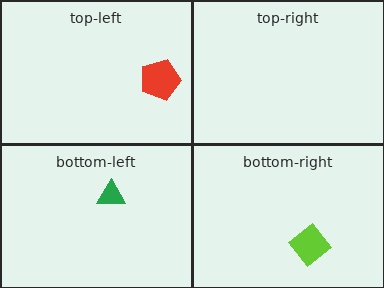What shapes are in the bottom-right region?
The lime diamond.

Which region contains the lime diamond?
The bottom-right region.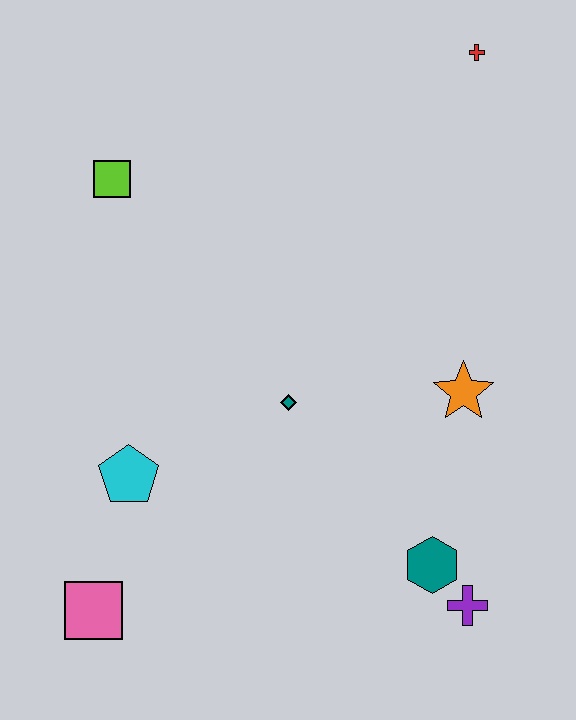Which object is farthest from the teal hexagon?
The red cross is farthest from the teal hexagon.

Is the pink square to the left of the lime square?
Yes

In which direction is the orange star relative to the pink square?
The orange star is to the right of the pink square.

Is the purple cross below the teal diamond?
Yes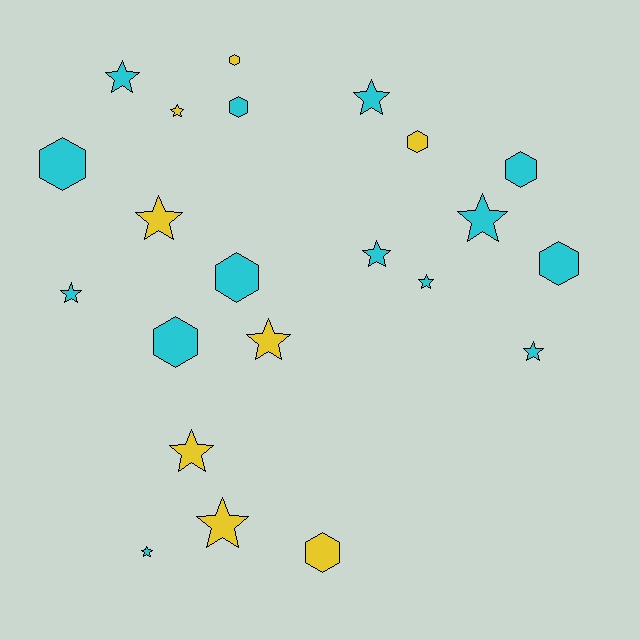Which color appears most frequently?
Cyan, with 14 objects.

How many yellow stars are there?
There are 5 yellow stars.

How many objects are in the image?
There are 22 objects.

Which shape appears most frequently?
Star, with 13 objects.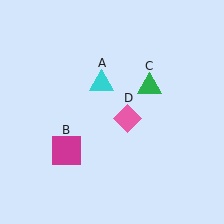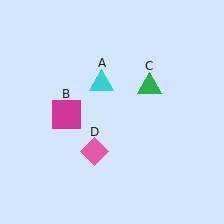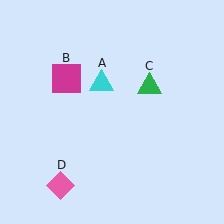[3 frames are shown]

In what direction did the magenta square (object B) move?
The magenta square (object B) moved up.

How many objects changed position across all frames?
2 objects changed position: magenta square (object B), pink diamond (object D).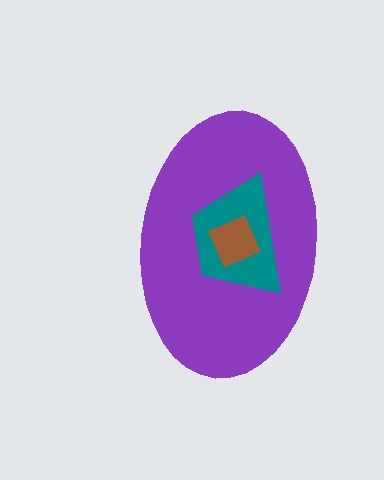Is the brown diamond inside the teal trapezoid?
Yes.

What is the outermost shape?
The purple ellipse.